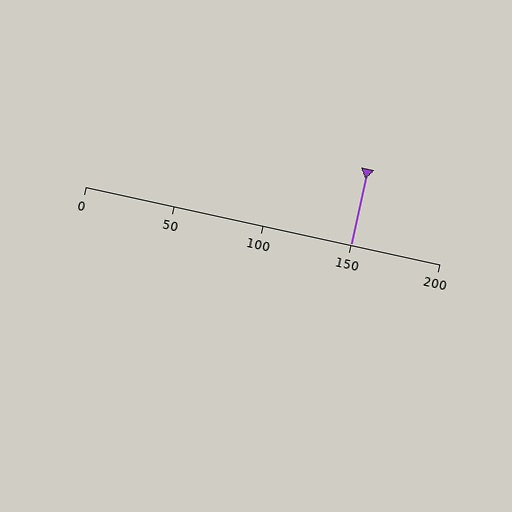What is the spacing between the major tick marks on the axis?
The major ticks are spaced 50 apart.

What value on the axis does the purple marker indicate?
The marker indicates approximately 150.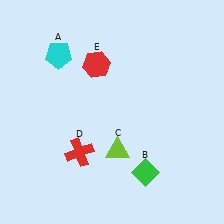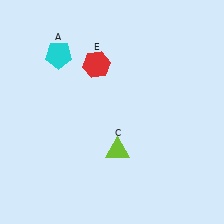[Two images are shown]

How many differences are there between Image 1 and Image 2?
There are 2 differences between the two images.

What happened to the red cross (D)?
The red cross (D) was removed in Image 2. It was in the bottom-left area of Image 1.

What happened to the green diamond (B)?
The green diamond (B) was removed in Image 2. It was in the bottom-right area of Image 1.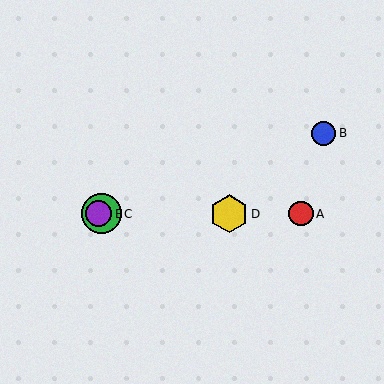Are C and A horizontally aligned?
Yes, both are at y≈214.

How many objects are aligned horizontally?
4 objects (A, C, D, E) are aligned horizontally.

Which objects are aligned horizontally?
Objects A, C, D, E are aligned horizontally.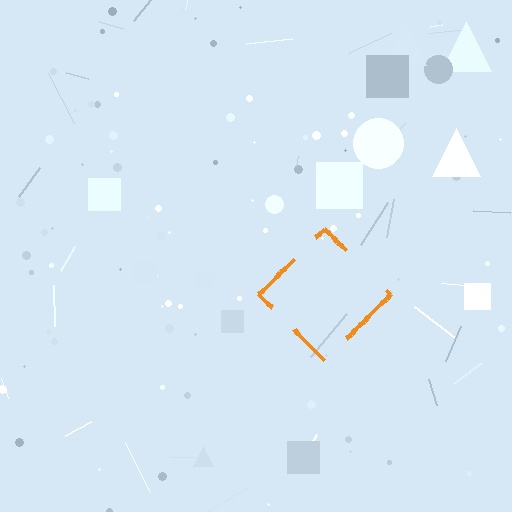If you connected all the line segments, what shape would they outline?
They would outline a diamond.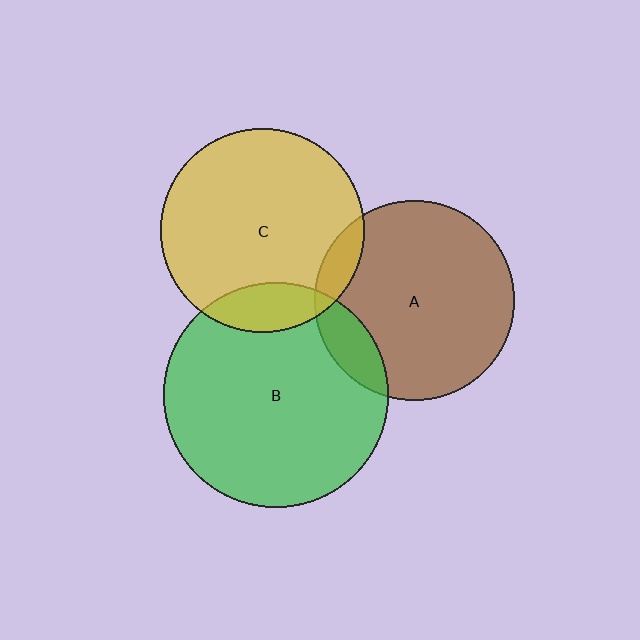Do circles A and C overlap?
Yes.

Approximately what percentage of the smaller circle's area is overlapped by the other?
Approximately 10%.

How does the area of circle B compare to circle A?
Approximately 1.3 times.